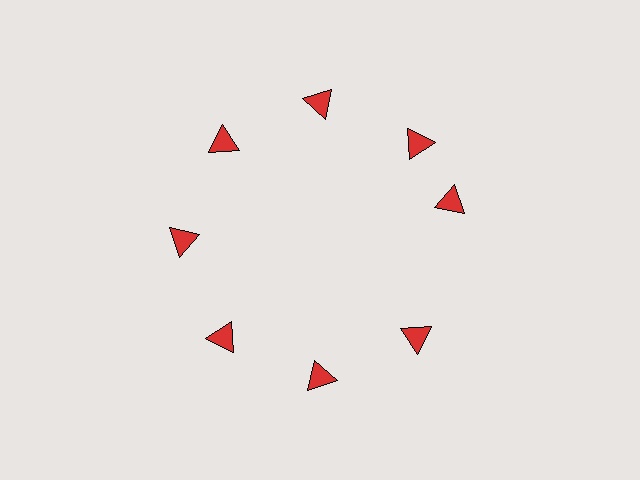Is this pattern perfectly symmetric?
No. The 8 red triangles are arranged in a ring, but one element near the 3 o'clock position is rotated out of alignment along the ring, breaking the 8-fold rotational symmetry.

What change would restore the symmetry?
The symmetry would be restored by rotating it back into even spacing with its neighbors so that all 8 triangles sit at equal angles and equal distance from the center.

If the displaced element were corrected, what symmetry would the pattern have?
It would have 8-fold rotational symmetry — the pattern would map onto itself every 45 degrees.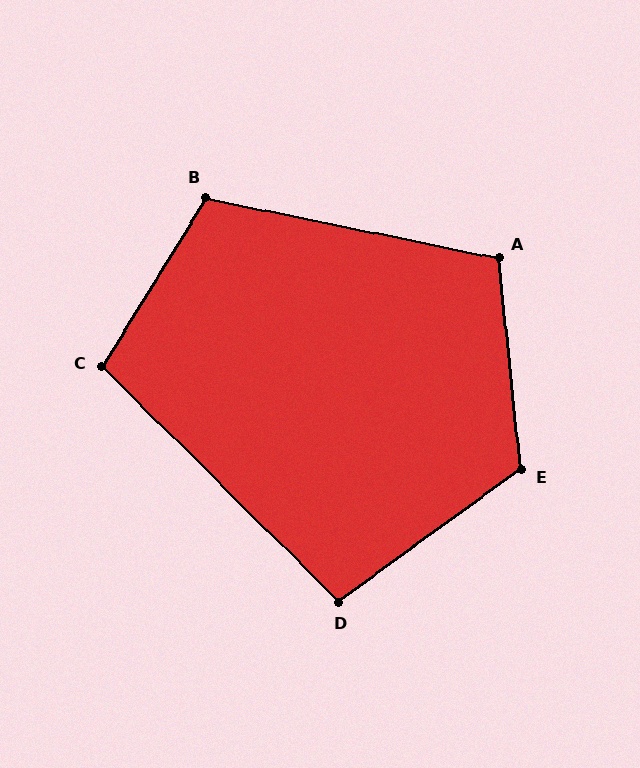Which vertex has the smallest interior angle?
D, at approximately 99 degrees.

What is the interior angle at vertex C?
Approximately 103 degrees (obtuse).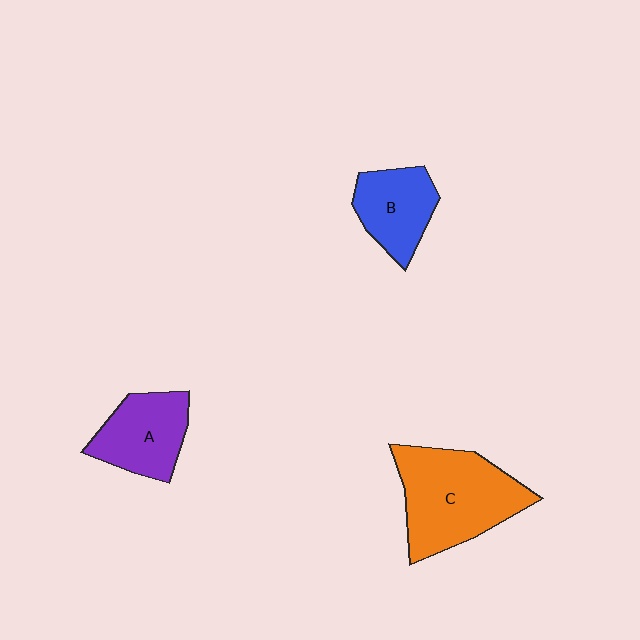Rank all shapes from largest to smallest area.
From largest to smallest: C (orange), A (purple), B (blue).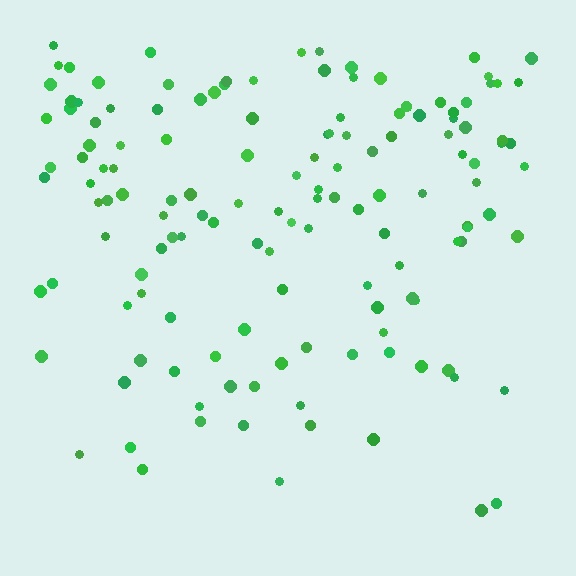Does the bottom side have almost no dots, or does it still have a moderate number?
Still a moderate number, just noticeably fewer than the top.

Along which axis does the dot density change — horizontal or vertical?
Vertical.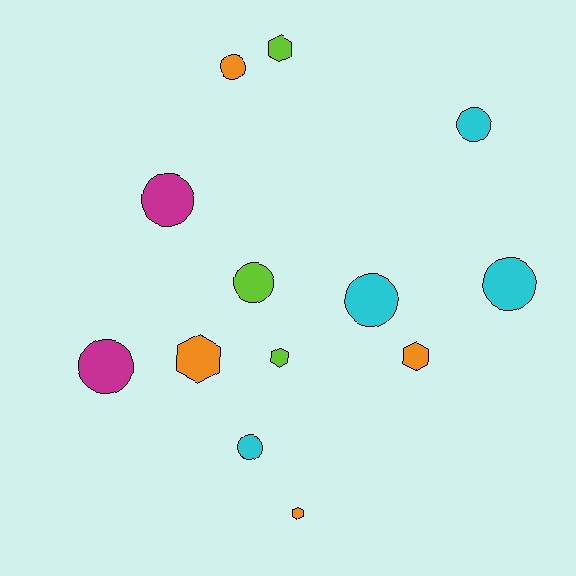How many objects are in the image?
There are 13 objects.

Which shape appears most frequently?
Circle, with 8 objects.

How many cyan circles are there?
There are 4 cyan circles.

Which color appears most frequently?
Cyan, with 4 objects.